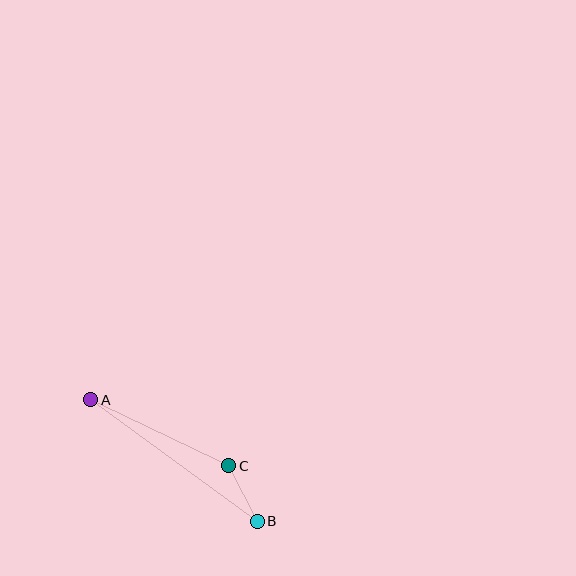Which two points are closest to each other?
Points B and C are closest to each other.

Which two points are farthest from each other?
Points A and B are farthest from each other.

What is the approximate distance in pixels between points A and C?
The distance between A and C is approximately 153 pixels.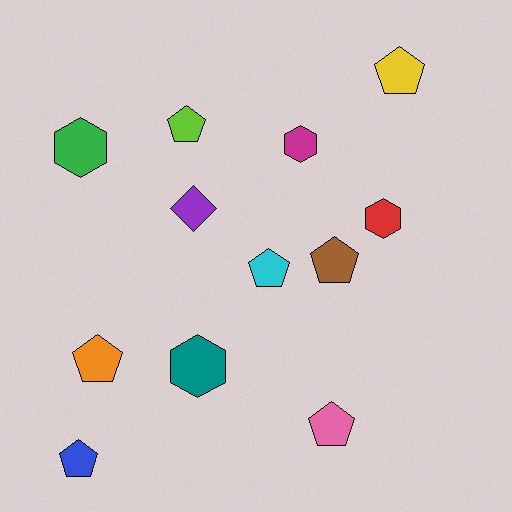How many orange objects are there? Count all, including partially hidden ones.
There is 1 orange object.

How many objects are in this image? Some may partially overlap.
There are 12 objects.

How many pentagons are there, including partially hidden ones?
There are 7 pentagons.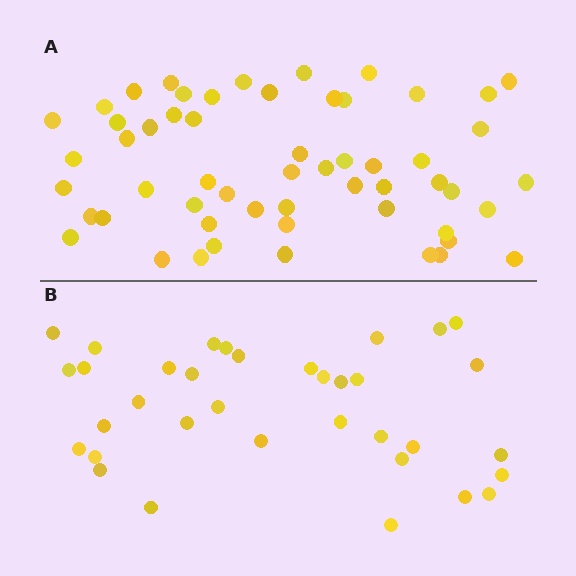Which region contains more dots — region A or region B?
Region A (the top region) has more dots.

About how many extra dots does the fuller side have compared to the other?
Region A has approximately 20 more dots than region B.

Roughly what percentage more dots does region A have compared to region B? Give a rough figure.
About 60% more.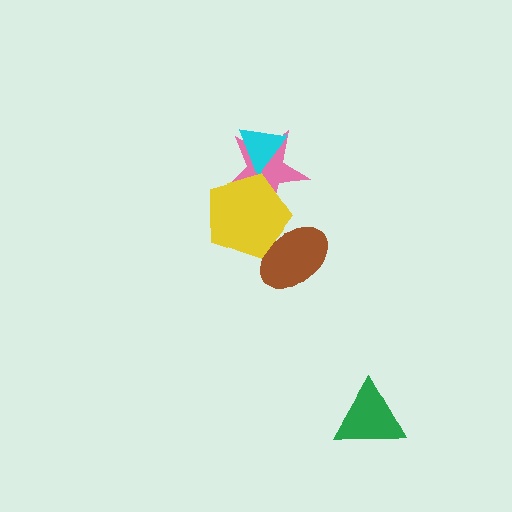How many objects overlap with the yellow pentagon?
2 objects overlap with the yellow pentagon.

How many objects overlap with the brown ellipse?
1 object overlaps with the brown ellipse.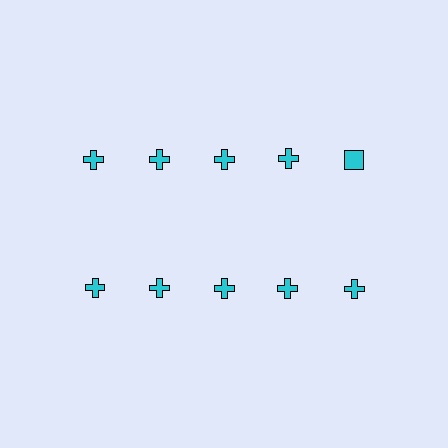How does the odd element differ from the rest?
It has a different shape: square instead of cross.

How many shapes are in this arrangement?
There are 10 shapes arranged in a grid pattern.